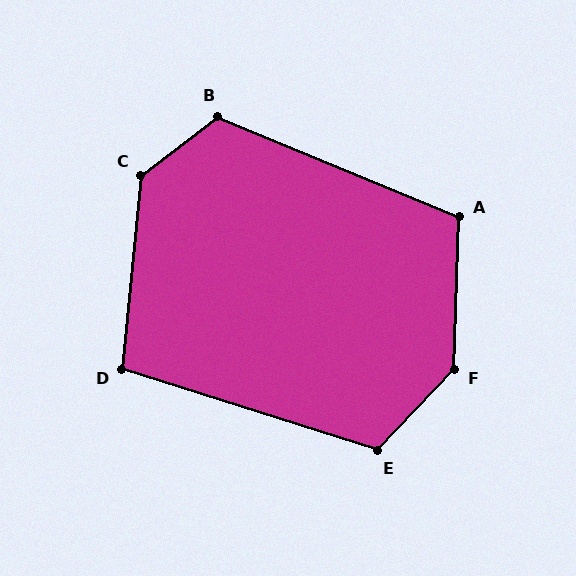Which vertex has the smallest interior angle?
D, at approximately 102 degrees.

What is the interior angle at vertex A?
Approximately 111 degrees (obtuse).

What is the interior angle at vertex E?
Approximately 116 degrees (obtuse).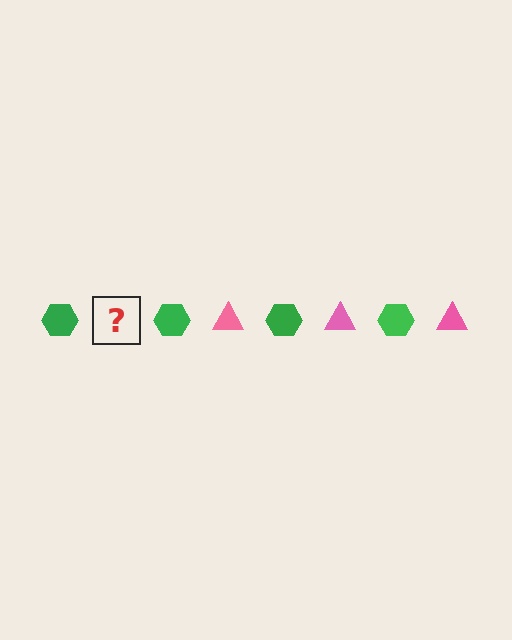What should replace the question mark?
The question mark should be replaced with a pink triangle.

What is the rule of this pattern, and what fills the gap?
The rule is that the pattern alternates between green hexagon and pink triangle. The gap should be filled with a pink triangle.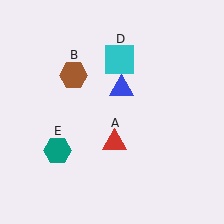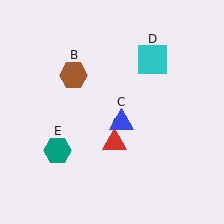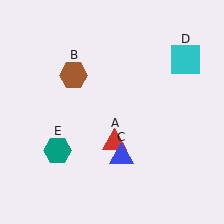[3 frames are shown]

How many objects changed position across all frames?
2 objects changed position: blue triangle (object C), cyan square (object D).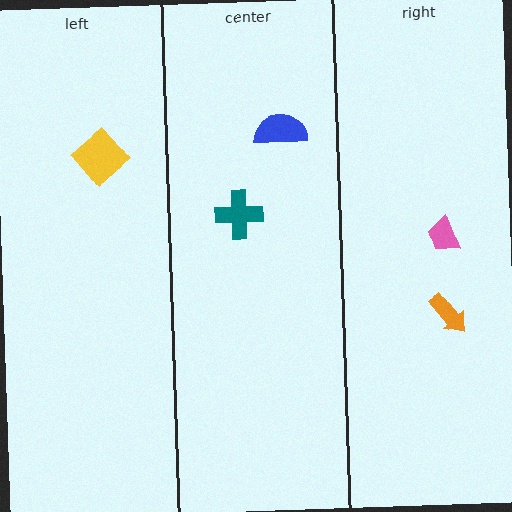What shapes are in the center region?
The teal cross, the blue semicircle.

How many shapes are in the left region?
1.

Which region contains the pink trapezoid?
The right region.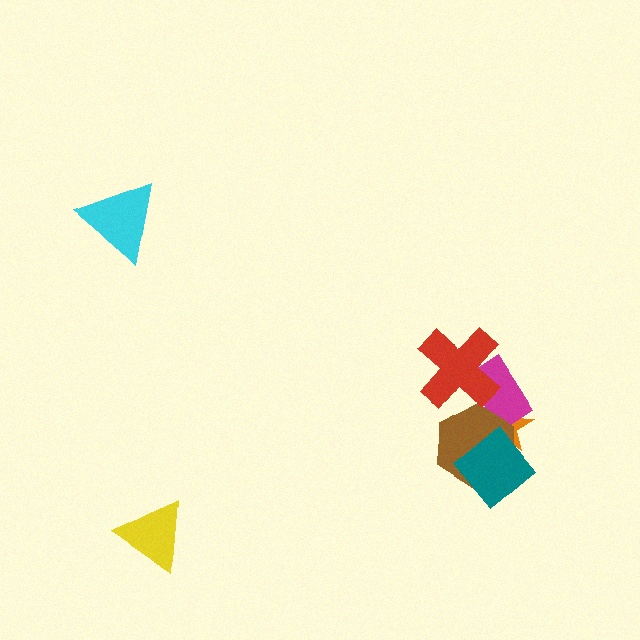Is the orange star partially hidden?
Yes, it is partially covered by another shape.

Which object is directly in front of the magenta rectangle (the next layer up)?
The brown hexagon is directly in front of the magenta rectangle.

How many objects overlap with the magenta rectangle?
3 objects overlap with the magenta rectangle.